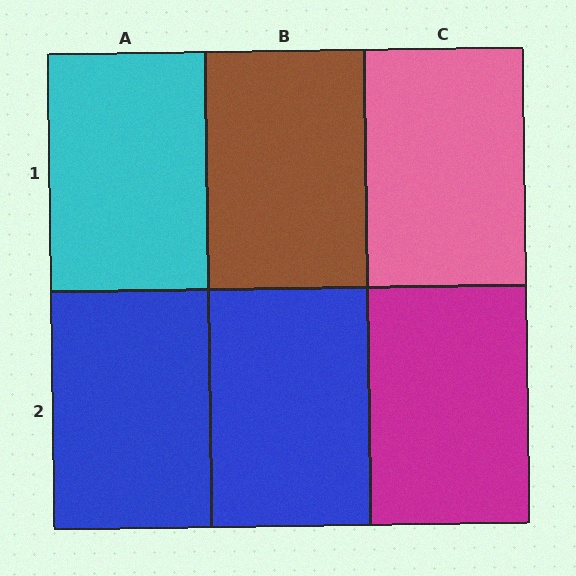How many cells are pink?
1 cell is pink.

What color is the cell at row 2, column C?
Magenta.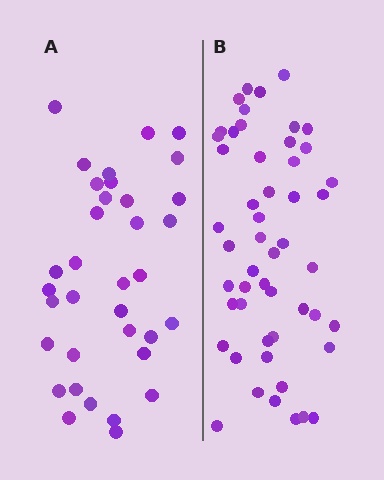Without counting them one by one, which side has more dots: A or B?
Region B (the right region) has more dots.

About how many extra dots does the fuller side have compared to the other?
Region B has approximately 15 more dots than region A.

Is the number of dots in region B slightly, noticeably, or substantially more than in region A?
Region B has substantially more. The ratio is roughly 1.5 to 1.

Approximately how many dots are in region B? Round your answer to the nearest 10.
About 50 dots. (The exact count is 51, which rounds to 50.)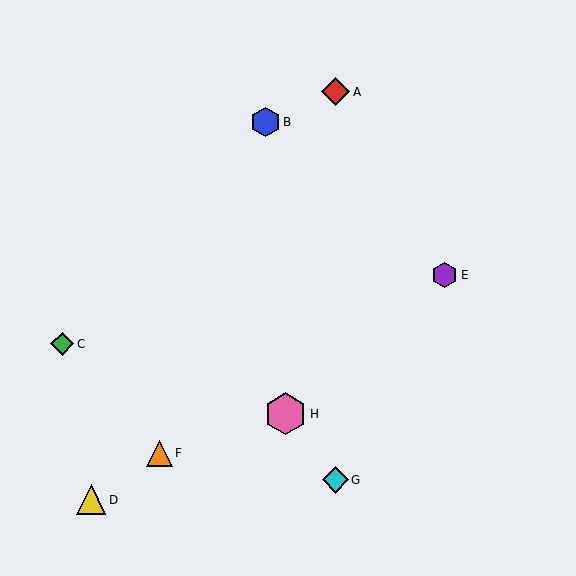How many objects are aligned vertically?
2 objects (A, G) are aligned vertically.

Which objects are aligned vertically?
Objects A, G are aligned vertically.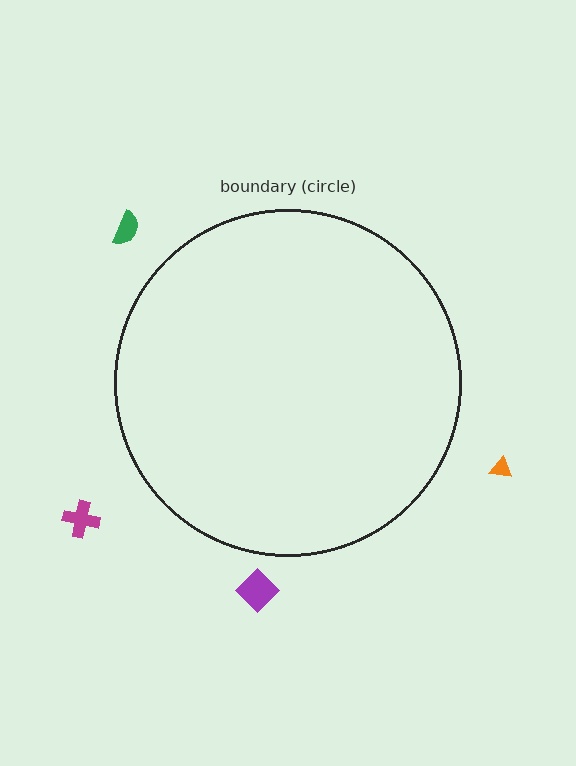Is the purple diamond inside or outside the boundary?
Outside.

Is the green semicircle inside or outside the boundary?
Outside.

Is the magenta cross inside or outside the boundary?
Outside.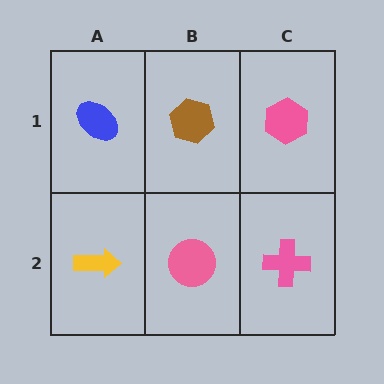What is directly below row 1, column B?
A pink circle.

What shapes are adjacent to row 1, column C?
A pink cross (row 2, column C), a brown hexagon (row 1, column B).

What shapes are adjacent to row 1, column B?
A pink circle (row 2, column B), a blue ellipse (row 1, column A), a pink hexagon (row 1, column C).